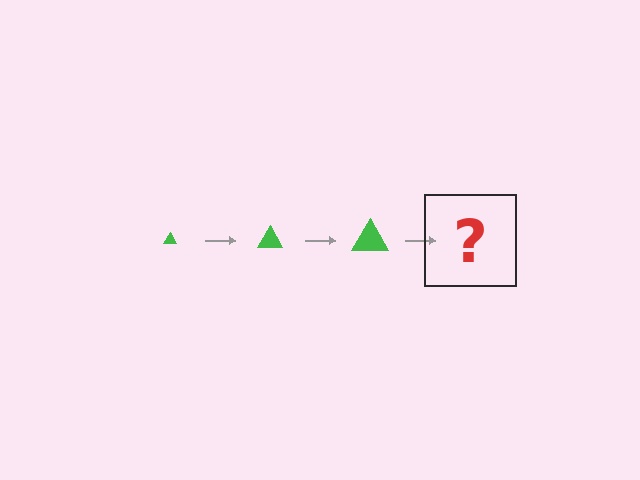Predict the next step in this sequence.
The next step is a green triangle, larger than the previous one.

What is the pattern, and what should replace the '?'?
The pattern is that the triangle gets progressively larger each step. The '?' should be a green triangle, larger than the previous one.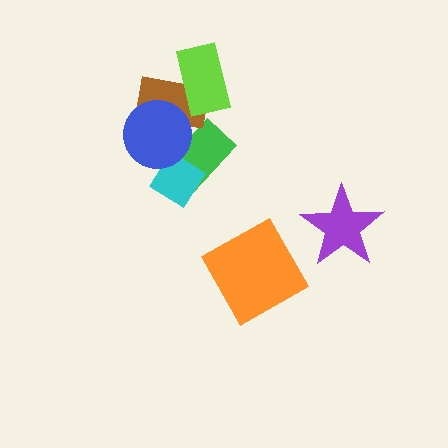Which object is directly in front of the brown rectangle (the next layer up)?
The lime rectangle is directly in front of the brown rectangle.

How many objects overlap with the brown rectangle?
3 objects overlap with the brown rectangle.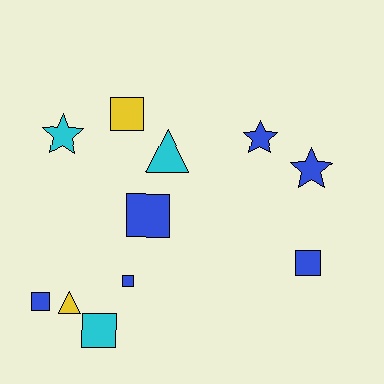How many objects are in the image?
There are 11 objects.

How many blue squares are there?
There are 4 blue squares.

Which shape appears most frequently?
Square, with 6 objects.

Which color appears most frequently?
Blue, with 6 objects.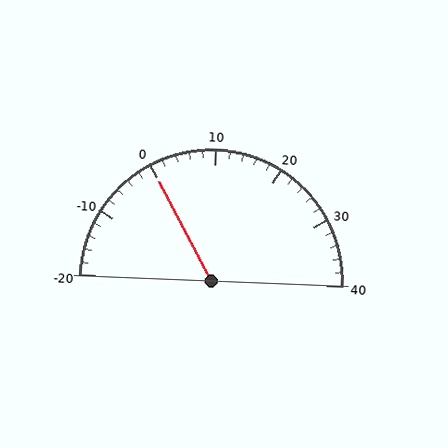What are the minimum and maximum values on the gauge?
The gauge ranges from -20 to 40.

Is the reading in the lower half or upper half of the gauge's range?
The reading is in the lower half of the range (-20 to 40).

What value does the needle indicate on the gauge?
The needle indicates approximately 0.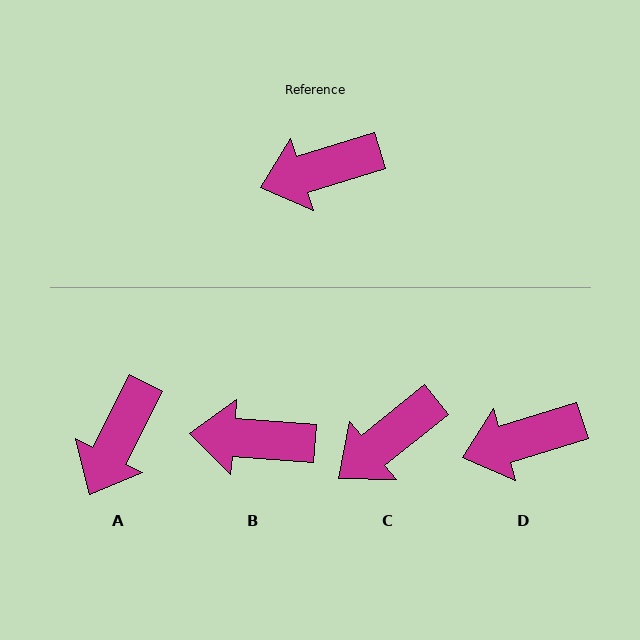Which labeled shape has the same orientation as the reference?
D.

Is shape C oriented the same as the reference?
No, it is off by about 22 degrees.